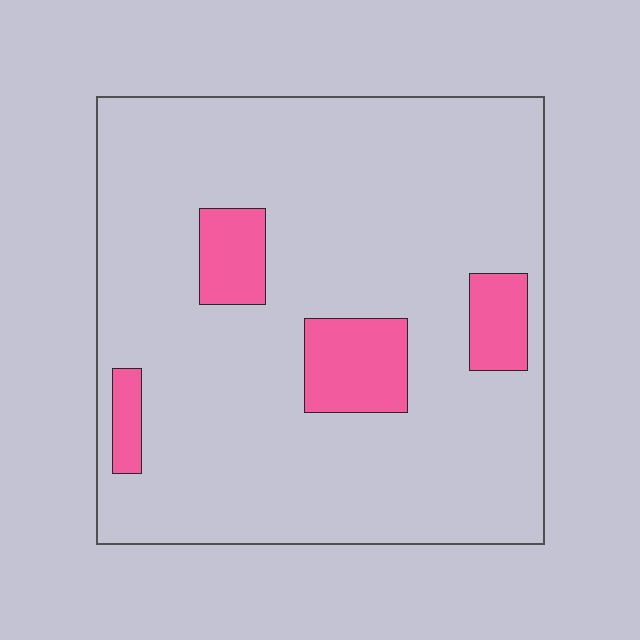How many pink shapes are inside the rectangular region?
4.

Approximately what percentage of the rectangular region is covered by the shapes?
Approximately 15%.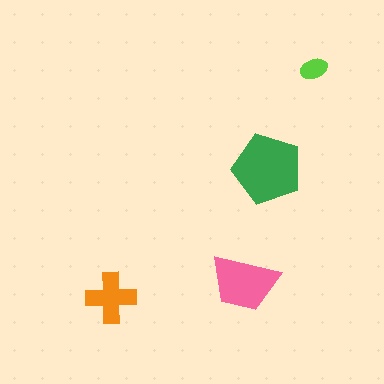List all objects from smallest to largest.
The lime ellipse, the orange cross, the pink trapezoid, the green pentagon.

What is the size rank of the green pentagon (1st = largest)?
1st.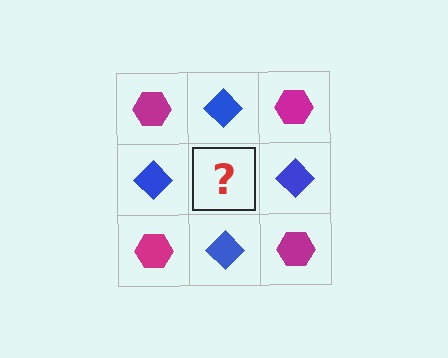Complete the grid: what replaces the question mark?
The question mark should be replaced with a magenta hexagon.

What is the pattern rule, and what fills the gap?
The rule is that it alternates magenta hexagon and blue diamond in a checkerboard pattern. The gap should be filled with a magenta hexagon.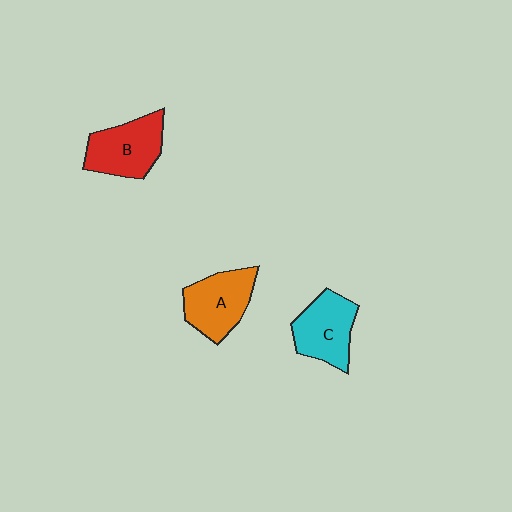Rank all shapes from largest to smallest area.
From largest to smallest: B (red), A (orange), C (cyan).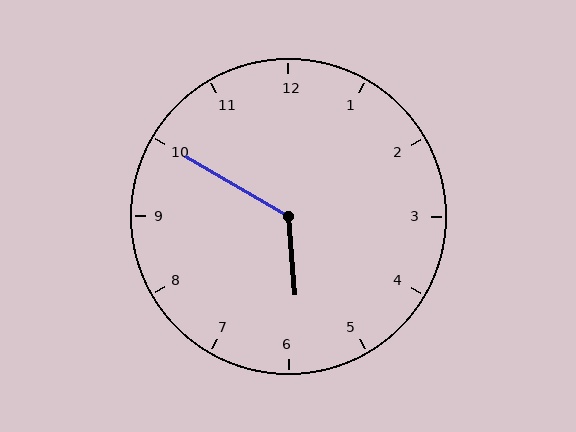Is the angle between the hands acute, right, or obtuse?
It is obtuse.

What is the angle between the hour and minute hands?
Approximately 125 degrees.